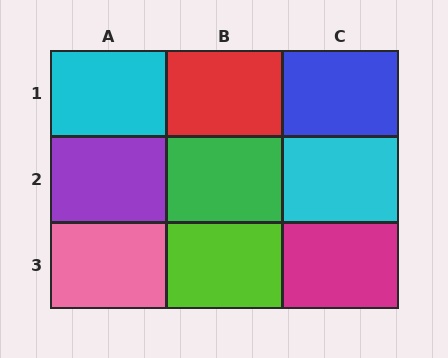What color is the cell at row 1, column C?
Blue.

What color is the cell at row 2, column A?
Purple.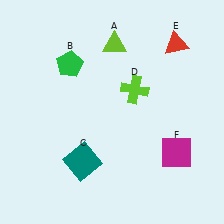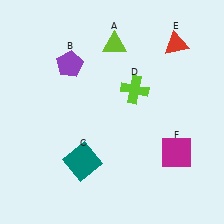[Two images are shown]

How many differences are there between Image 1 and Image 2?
There is 1 difference between the two images.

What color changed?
The pentagon (B) changed from green in Image 1 to purple in Image 2.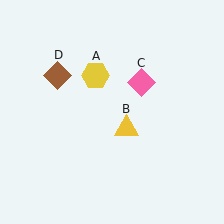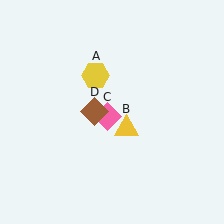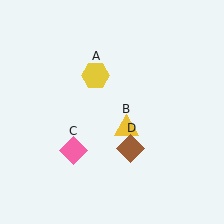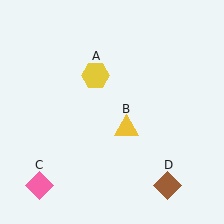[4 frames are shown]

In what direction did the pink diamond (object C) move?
The pink diamond (object C) moved down and to the left.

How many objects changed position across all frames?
2 objects changed position: pink diamond (object C), brown diamond (object D).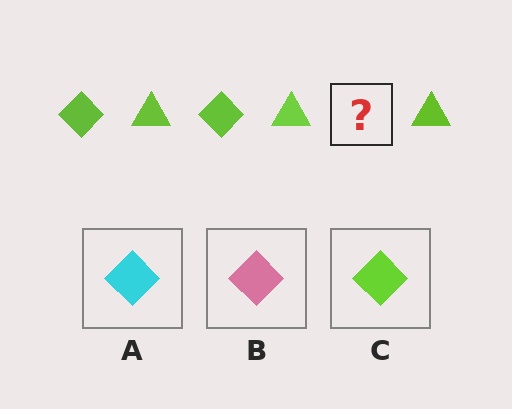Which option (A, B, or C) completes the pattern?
C.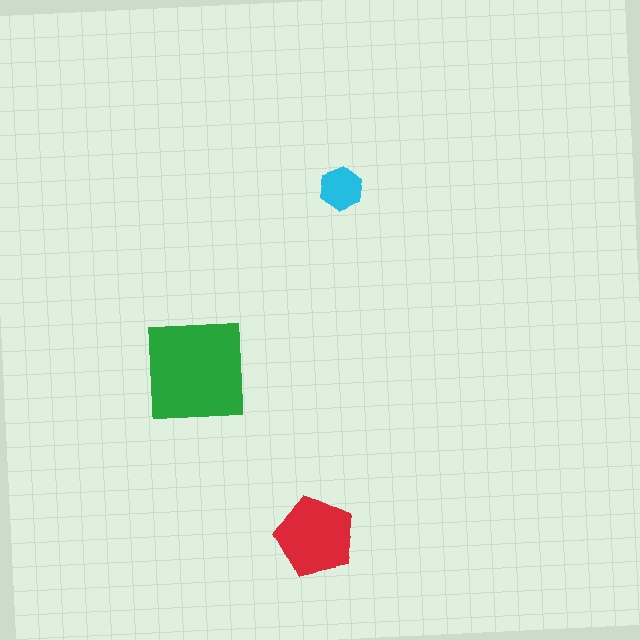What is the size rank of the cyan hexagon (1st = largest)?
3rd.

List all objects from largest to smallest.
The green square, the red pentagon, the cyan hexagon.